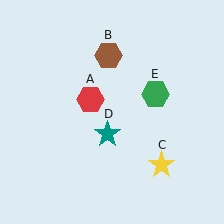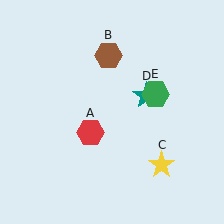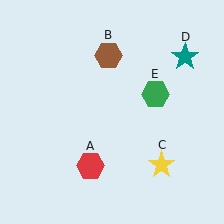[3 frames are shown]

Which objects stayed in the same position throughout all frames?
Brown hexagon (object B) and yellow star (object C) and green hexagon (object E) remained stationary.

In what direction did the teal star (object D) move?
The teal star (object D) moved up and to the right.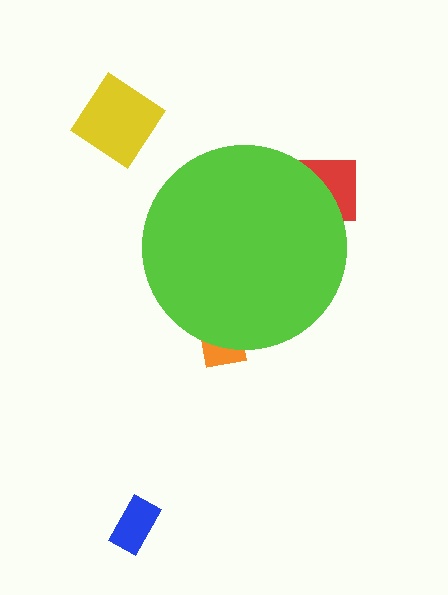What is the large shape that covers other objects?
A lime circle.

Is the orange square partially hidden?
Yes, the orange square is partially hidden behind the lime circle.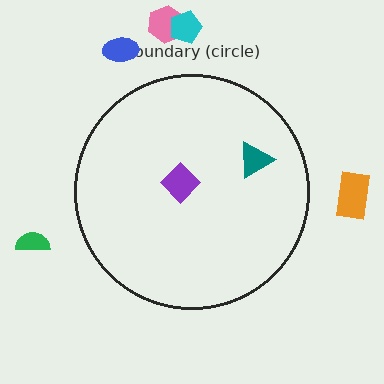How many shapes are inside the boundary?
2 inside, 5 outside.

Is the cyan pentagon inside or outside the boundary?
Outside.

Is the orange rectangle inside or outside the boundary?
Outside.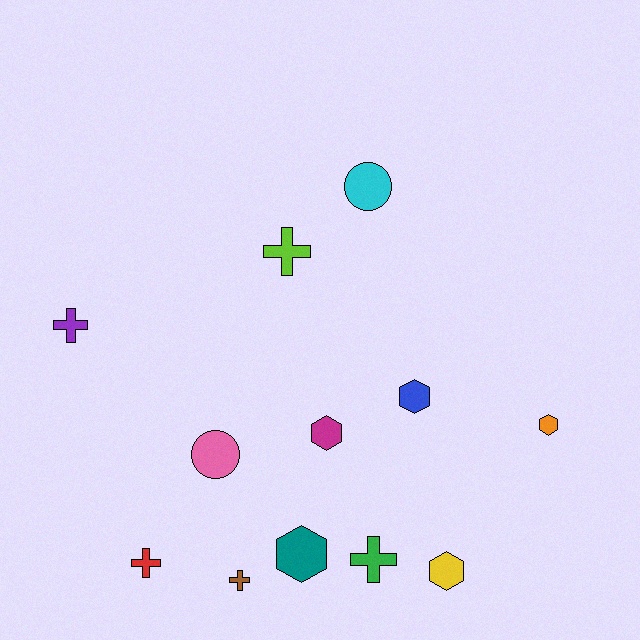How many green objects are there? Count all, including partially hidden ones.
There is 1 green object.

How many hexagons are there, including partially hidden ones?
There are 5 hexagons.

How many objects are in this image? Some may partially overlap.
There are 12 objects.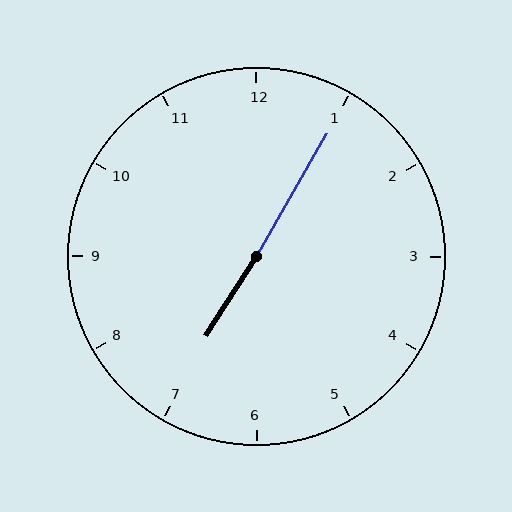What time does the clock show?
7:05.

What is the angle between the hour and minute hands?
Approximately 178 degrees.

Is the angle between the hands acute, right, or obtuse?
It is obtuse.